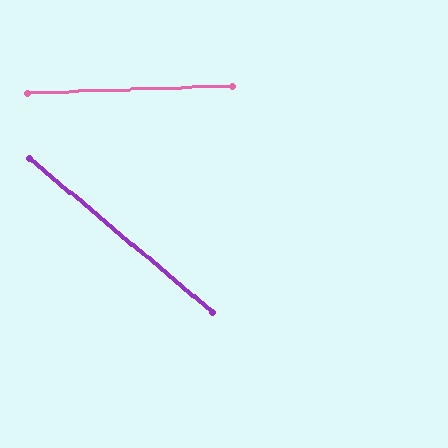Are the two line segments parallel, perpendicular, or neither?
Neither parallel nor perpendicular — they differ by about 42°.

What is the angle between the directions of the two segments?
Approximately 42 degrees.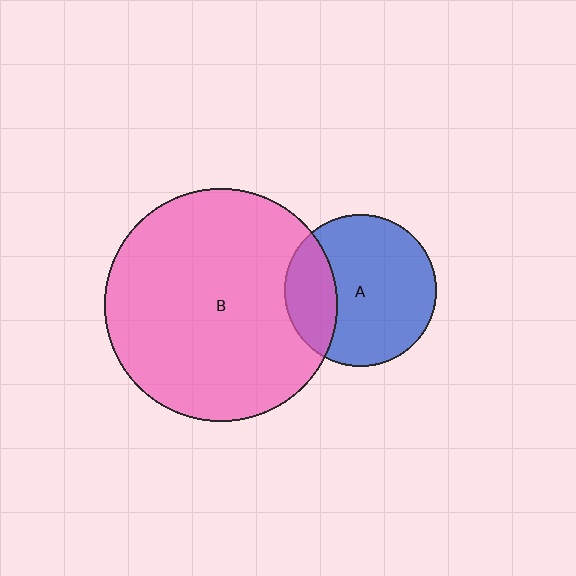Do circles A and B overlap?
Yes.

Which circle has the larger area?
Circle B (pink).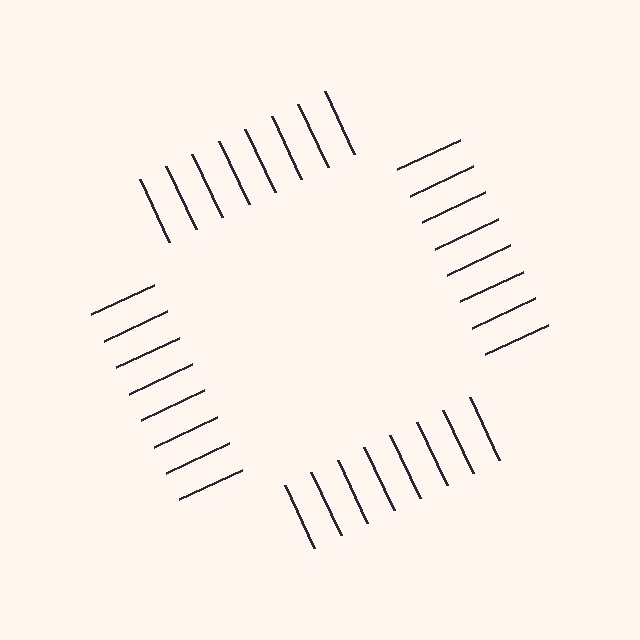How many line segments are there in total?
32 — 8 along each of the 4 edges.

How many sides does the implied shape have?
4 sides — the line-ends trace a square.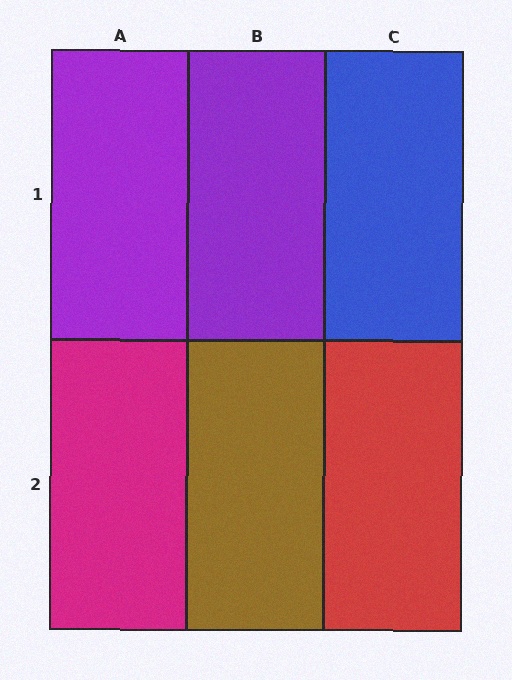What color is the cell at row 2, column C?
Red.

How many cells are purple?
2 cells are purple.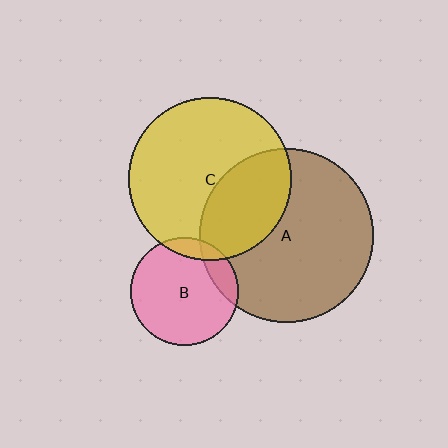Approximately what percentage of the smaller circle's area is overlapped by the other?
Approximately 35%.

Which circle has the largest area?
Circle A (brown).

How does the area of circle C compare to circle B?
Approximately 2.3 times.